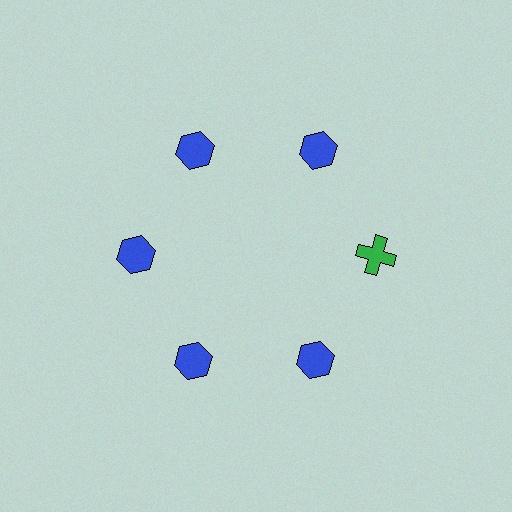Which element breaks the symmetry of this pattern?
The green cross at roughly the 3 o'clock position breaks the symmetry. All other shapes are blue hexagons.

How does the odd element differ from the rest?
It differs in both color (green instead of blue) and shape (cross instead of hexagon).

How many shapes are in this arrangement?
There are 6 shapes arranged in a ring pattern.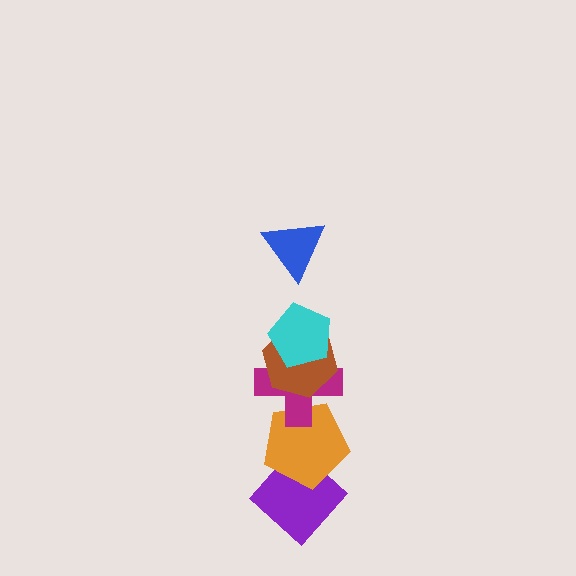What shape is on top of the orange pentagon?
The magenta cross is on top of the orange pentagon.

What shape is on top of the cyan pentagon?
The blue triangle is on top of the cyan pentagon.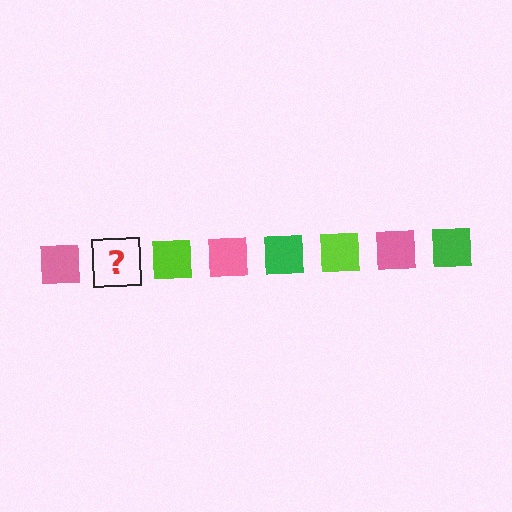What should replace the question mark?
The question mark should be replaced with a green square.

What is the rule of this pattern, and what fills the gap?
The rule is that the pattern cycles through pink, green, lime squares. The gap should be filled with a green square.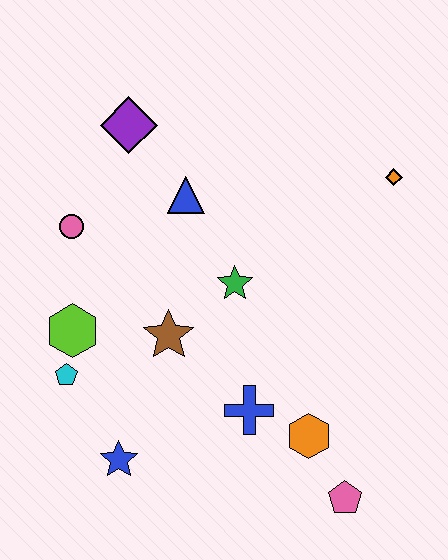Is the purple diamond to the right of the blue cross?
No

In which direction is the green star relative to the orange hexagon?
The green star is above the orange hexagon.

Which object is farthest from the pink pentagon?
The purple diamond is farthest from the pink pentagon.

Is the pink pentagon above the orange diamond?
No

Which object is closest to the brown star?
The green star is closest to the brown star.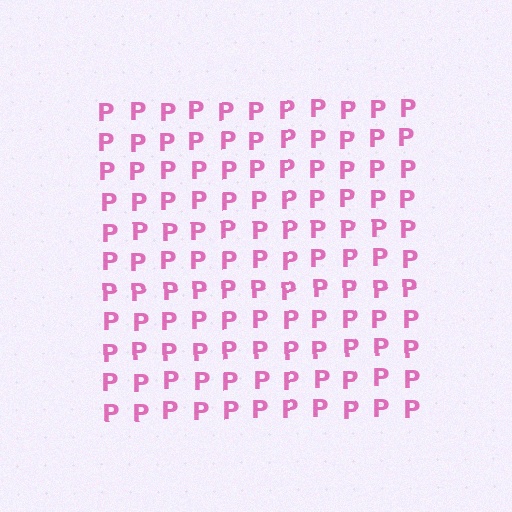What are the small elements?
The small elements are letter P's.